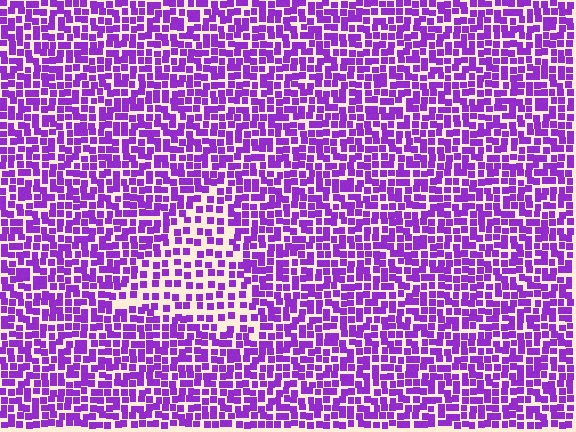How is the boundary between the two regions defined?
The boundary is defined by a change in element density (approximately 1.8x ratio). All elements are the same color, size, and shape.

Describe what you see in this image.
The image contains small purple elements arranged at two different densities. A triangle-shaped region is visible where the elements are less densely packed than the surrounding area.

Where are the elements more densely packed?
The elements are more densely packed outside the triangle boundary.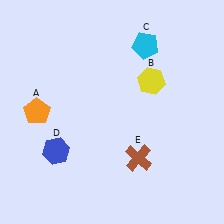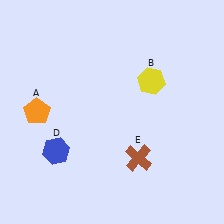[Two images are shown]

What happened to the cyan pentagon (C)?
The cyan pentagon (C) was removed in Image 2. It was in the top-right area of Image 1.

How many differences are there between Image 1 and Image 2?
There is 1 difference between the two images.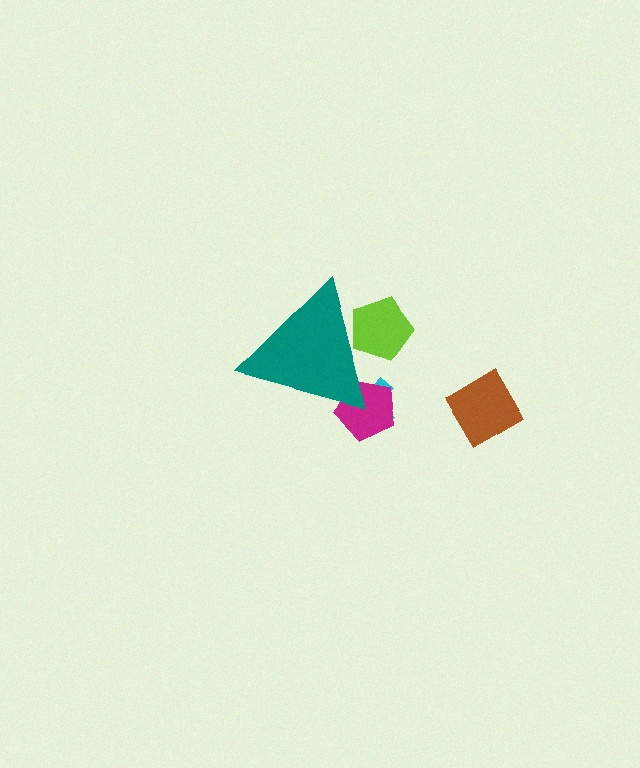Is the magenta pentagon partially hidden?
Yes, the magenta pentagon is partially hidden behind the teal triangle.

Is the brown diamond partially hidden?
No, the brown diamond is fully visible.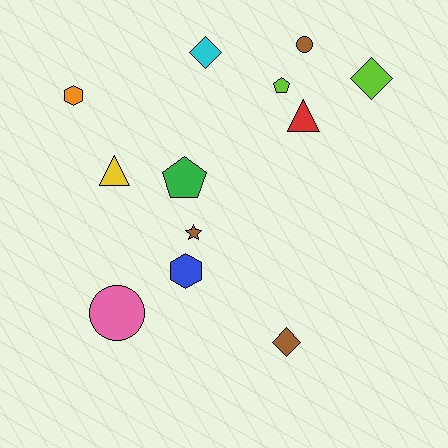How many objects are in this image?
There are 12 objects.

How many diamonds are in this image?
There are 3 diamonds.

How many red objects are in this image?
There is 1 red object.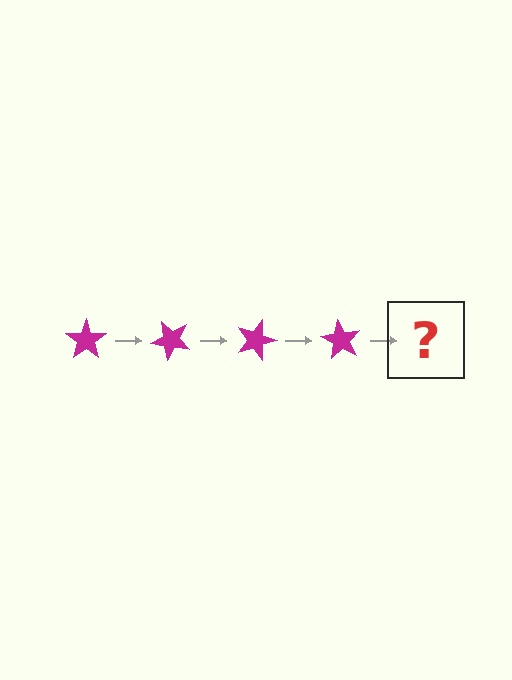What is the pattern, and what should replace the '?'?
The pattern is that the star rotates 45 degrees each step. The '?' should be a magenta star rotated 180 degrees.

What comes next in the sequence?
The next element should be a magenta star rotated 180 degrees.